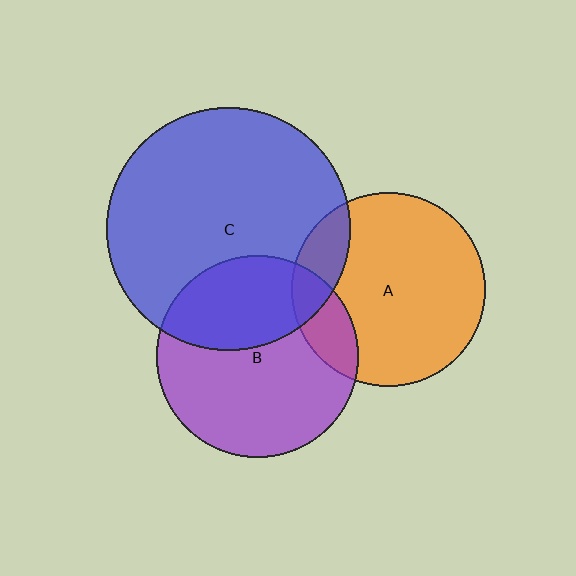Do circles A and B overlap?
Yes.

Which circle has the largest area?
Circle C (blue).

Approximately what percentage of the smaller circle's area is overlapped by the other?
Approximately 15%.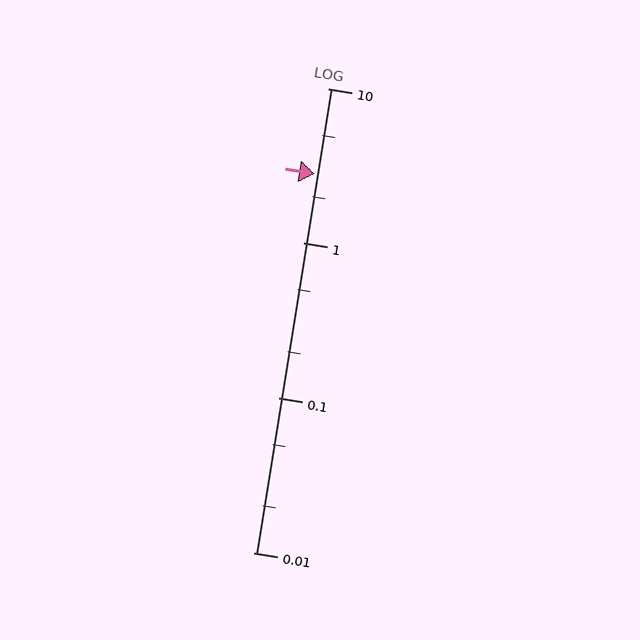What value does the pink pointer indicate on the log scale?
The pointer indicates approximately 2.8.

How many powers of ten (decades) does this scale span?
The scale spans 3 decades, from 0.01 to 10.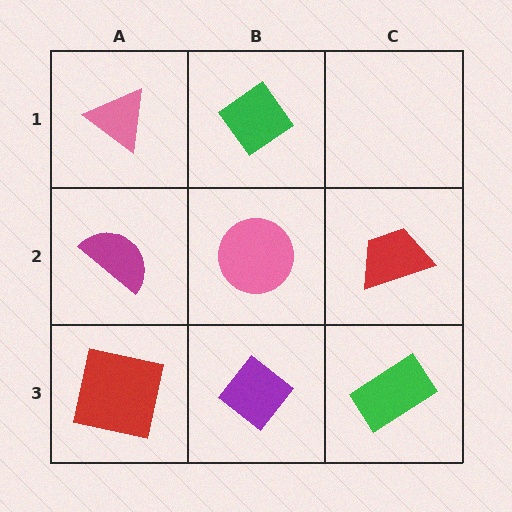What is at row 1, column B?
A green diamond.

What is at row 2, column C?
A red trapezoid.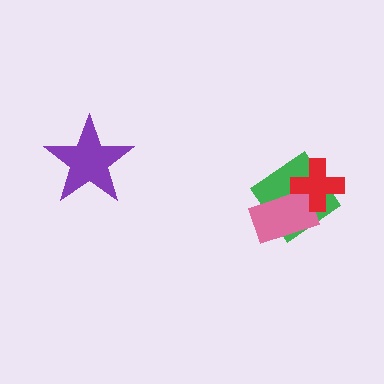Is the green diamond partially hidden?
Yes, it is partially covered by another shape.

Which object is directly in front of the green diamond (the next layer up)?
The pink rectangle is directly in front of the green diamond.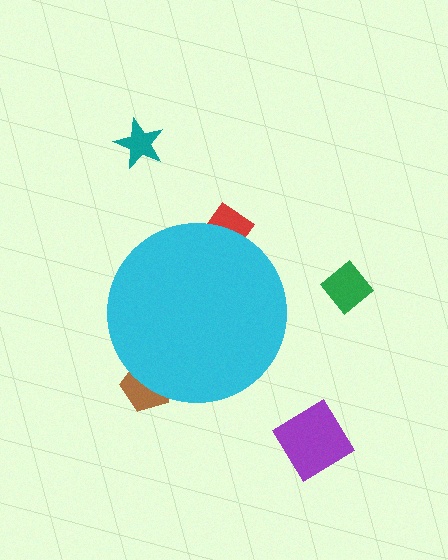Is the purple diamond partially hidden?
No, the purple diamond is fully visible.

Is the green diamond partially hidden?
No, the green diamond is fully visible.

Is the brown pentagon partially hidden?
Yes, the brown pentagon is partially hidden behind the cyan circle.